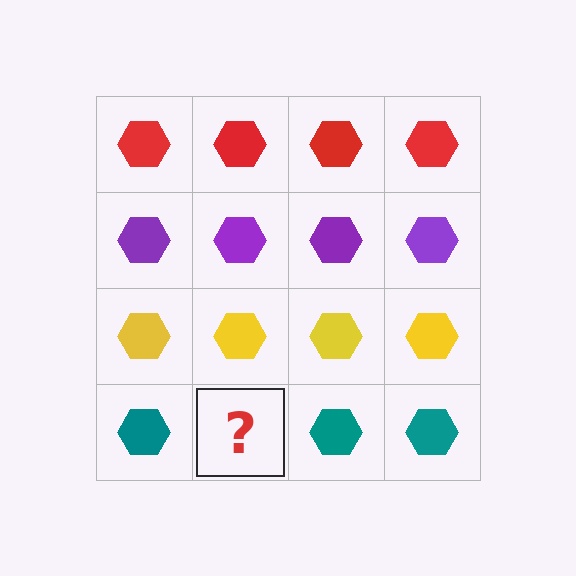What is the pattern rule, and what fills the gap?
The rule is that each row has a consistent color. The gap should be filled with a teal hexagon.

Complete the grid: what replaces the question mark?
The question mark should be replaced with a teal hexagon.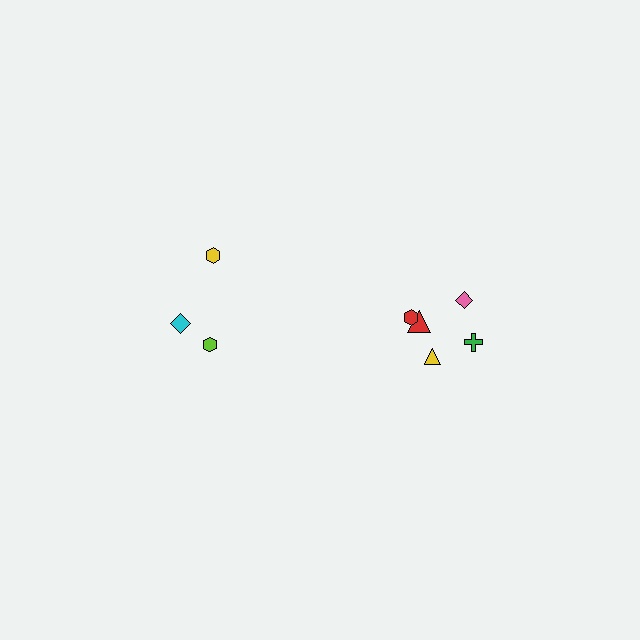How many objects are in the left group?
There are 3 objects.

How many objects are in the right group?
There are 5 objects.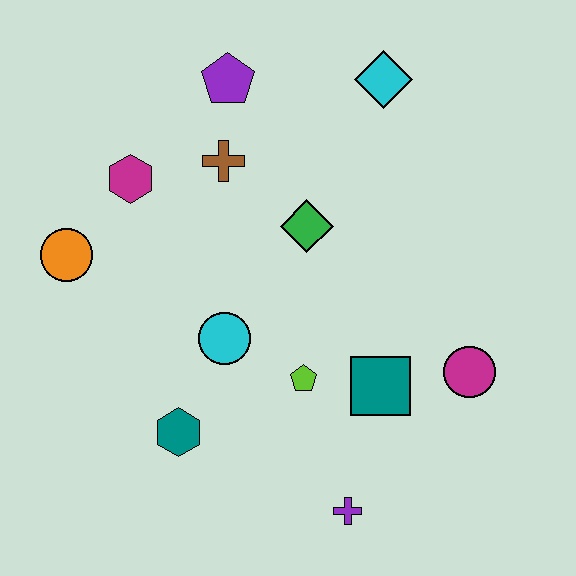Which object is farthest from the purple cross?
The purple pentagon is farthest from the purple cross.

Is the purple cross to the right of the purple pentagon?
Yes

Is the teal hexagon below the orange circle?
Yes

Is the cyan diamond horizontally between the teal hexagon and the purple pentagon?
No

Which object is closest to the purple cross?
The teal square is closest to the purple cross.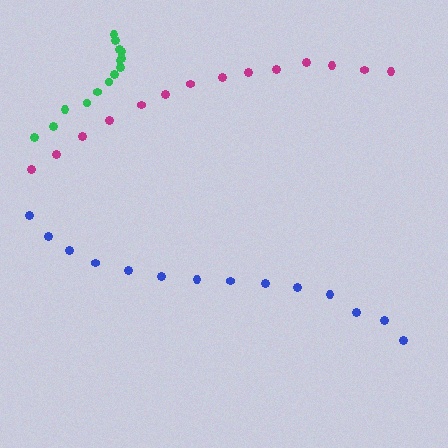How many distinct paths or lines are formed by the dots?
There are 3 distinct paths.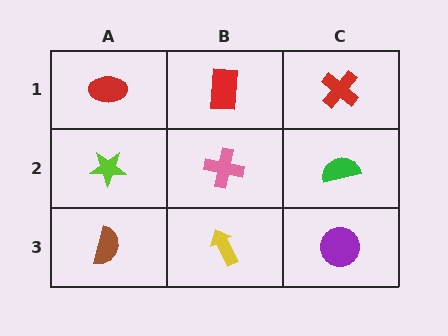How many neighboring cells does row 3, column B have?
3.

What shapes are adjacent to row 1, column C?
A green semicircle (row 2, column C), a red rectangle (row 1, column B).